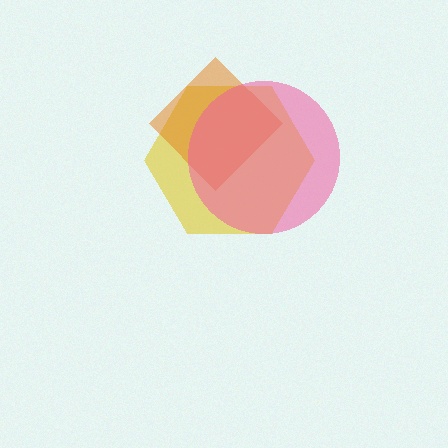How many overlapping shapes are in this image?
There are 3 overlapping shapes in the image.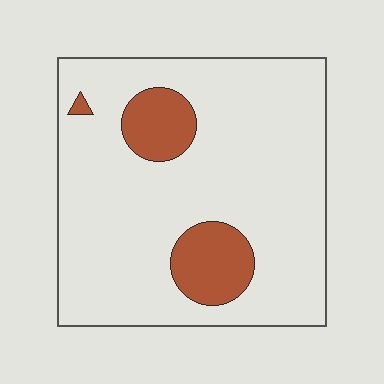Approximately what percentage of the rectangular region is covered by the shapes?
Approximately 15%.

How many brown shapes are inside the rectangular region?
3.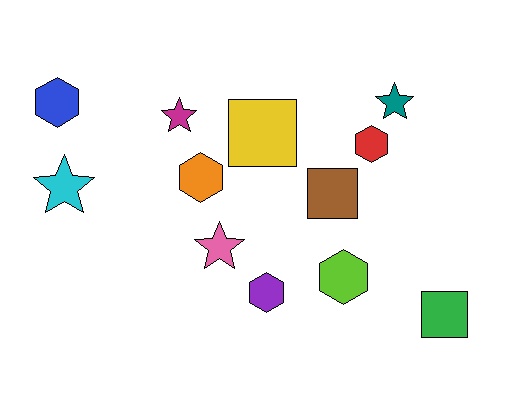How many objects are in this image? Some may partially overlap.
There are 12 objects.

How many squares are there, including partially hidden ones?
There are 3 squares.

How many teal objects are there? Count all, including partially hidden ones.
There is 1 teal object.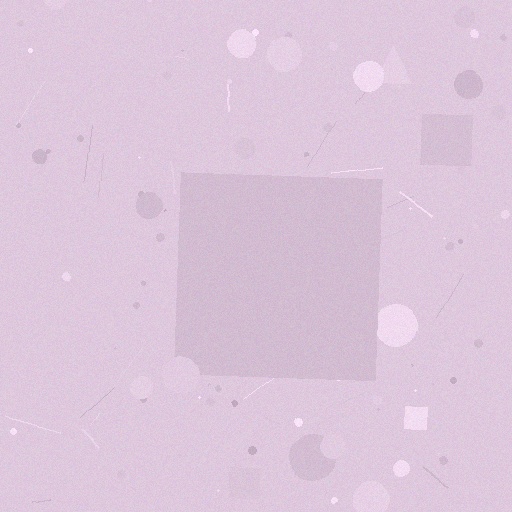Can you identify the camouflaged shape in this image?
The camouflaged shape is a square.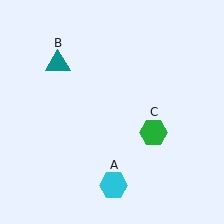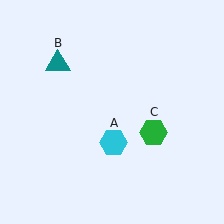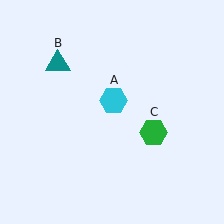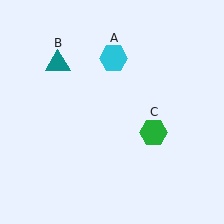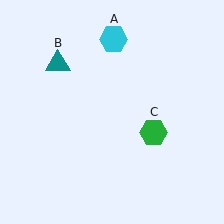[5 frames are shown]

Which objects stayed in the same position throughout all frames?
Teal triangle (object B) and green hexagon (object C) remained stationary.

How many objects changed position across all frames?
1 object changed position: cyan hexagon (object A).